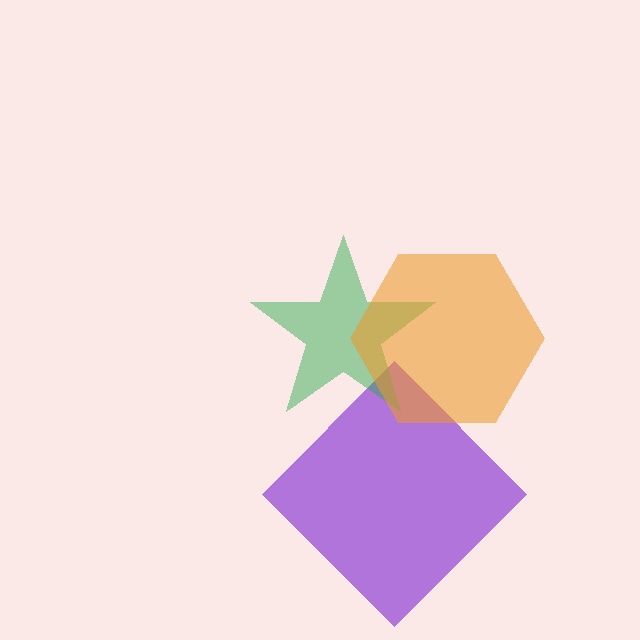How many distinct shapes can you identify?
There are 3 distinct shapes: a purple diamond, a green star, an orange hexagon.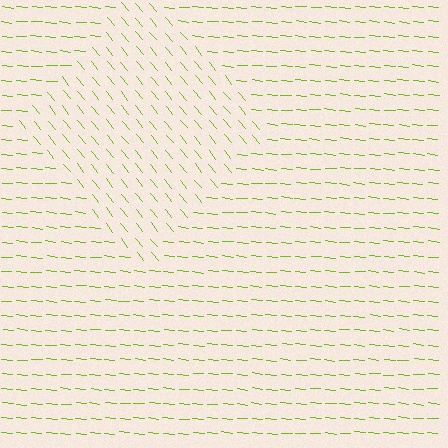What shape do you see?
I see a diamond.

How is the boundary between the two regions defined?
The boundary is defined purely by a change in line orientation (approximately 45 degrees difference). All lines are the same color and thickness.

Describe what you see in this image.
The image is filled with small lime line segments. A diamond region in the image has lines oriented differently from the surrounding lines, creating a visible texture boundary.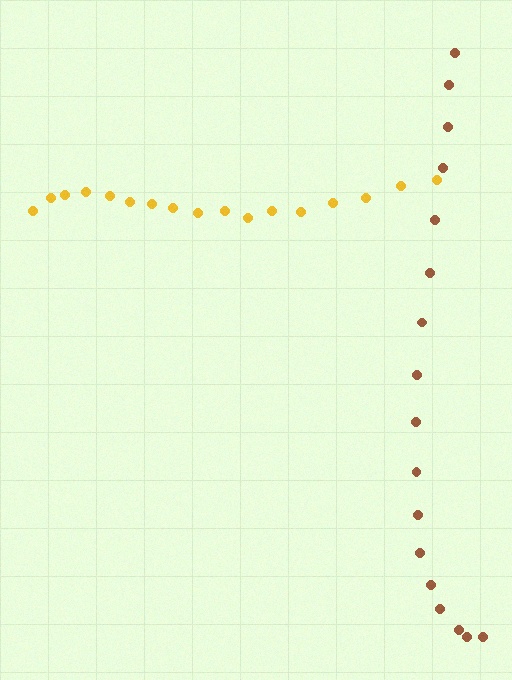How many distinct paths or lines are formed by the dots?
There are 2 distinct paths.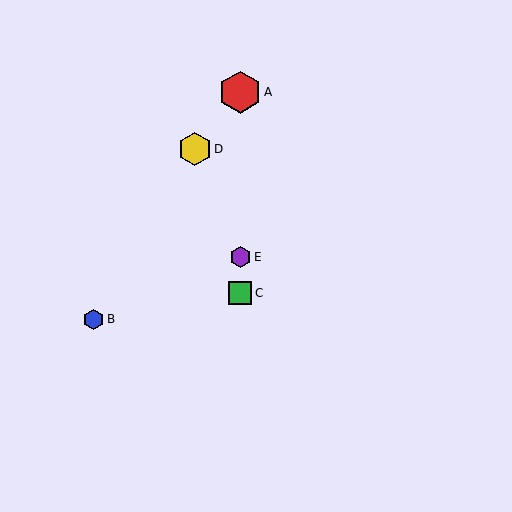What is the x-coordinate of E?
Object E is at x≈240.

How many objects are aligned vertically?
3 objects (A, C, E) are aligned vertically.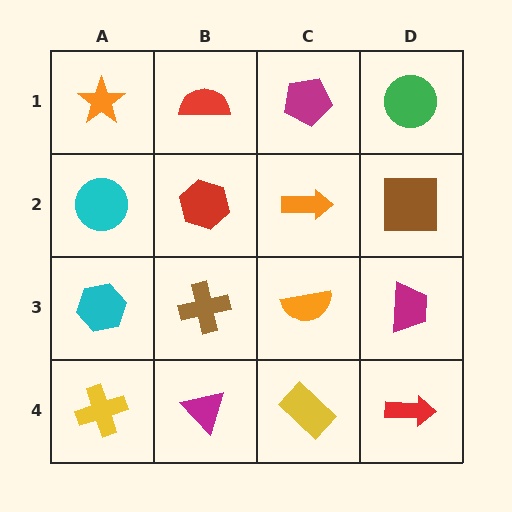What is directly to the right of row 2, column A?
A red hexagon.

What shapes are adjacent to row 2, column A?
An orange star (row 1, column A), a cyan hexagon (row 3, column A), a red hexagon (row 2, column B).